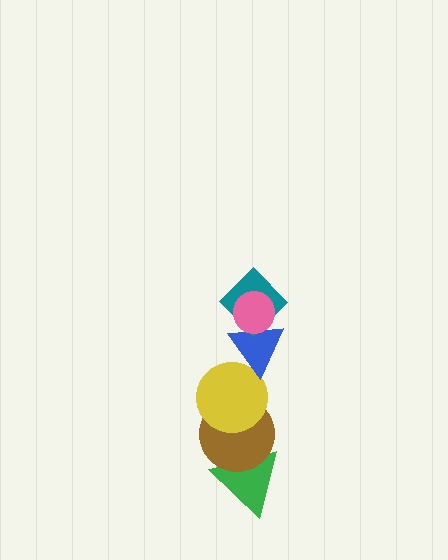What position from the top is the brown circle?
The brown circle is 5th from the top.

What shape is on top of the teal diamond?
The pink circle is on top of the teal diamond.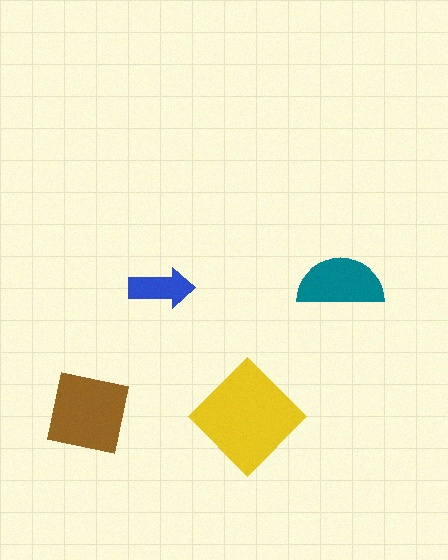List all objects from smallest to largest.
The blue arrow, the teal semicircle, the brown square, the yellow diamond.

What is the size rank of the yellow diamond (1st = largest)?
1st.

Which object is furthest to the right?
The teal semicircle is rightmost.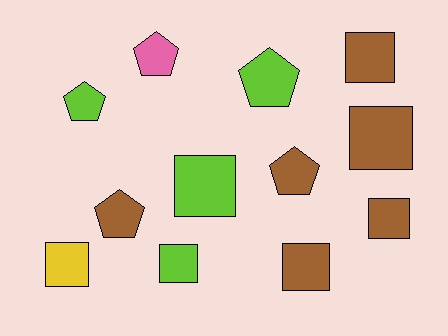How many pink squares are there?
There are no pink squares.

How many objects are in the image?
There are 12 objects.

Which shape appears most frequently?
Square, with 7 objects.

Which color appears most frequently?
Brown, with 6 objects.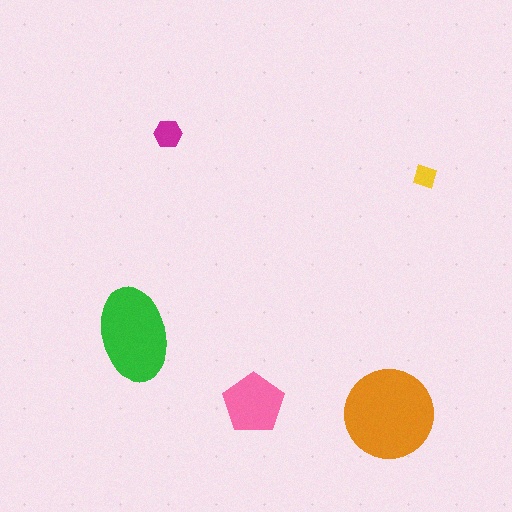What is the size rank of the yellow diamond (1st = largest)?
5th.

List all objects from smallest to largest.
The yellow diamond, the magenta hexagon, the pink pentagon, the green ellipse, the orange circle.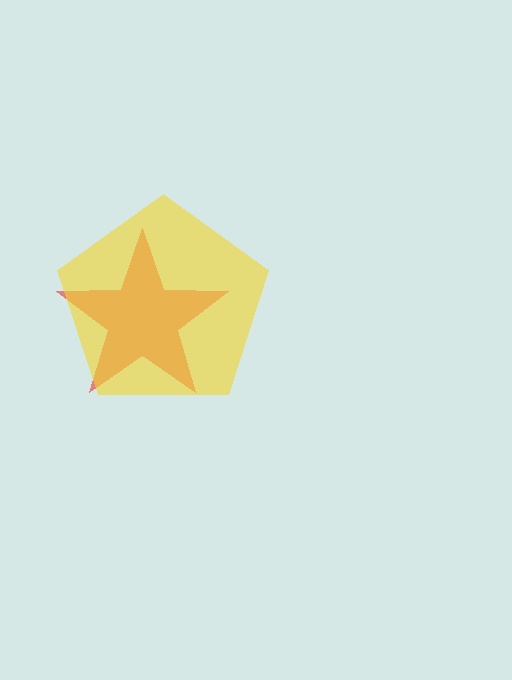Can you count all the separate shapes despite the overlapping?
Yes, there are 2 separate shapes.